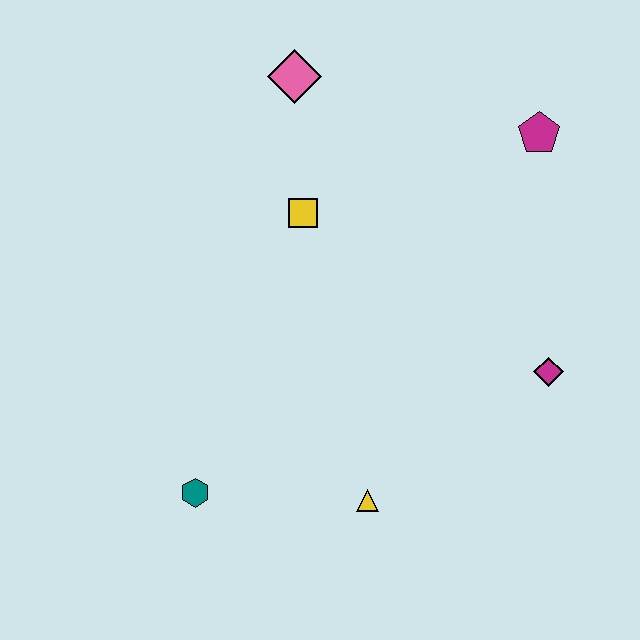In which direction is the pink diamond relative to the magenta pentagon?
The pink diamond is to the left of the magenta pentagon.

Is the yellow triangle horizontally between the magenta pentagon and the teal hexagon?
Yes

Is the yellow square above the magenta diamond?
Yes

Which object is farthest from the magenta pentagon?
The teal hexagon is farthest from the magenta pentagon.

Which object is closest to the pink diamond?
The yellow square is closest to the pink diamond.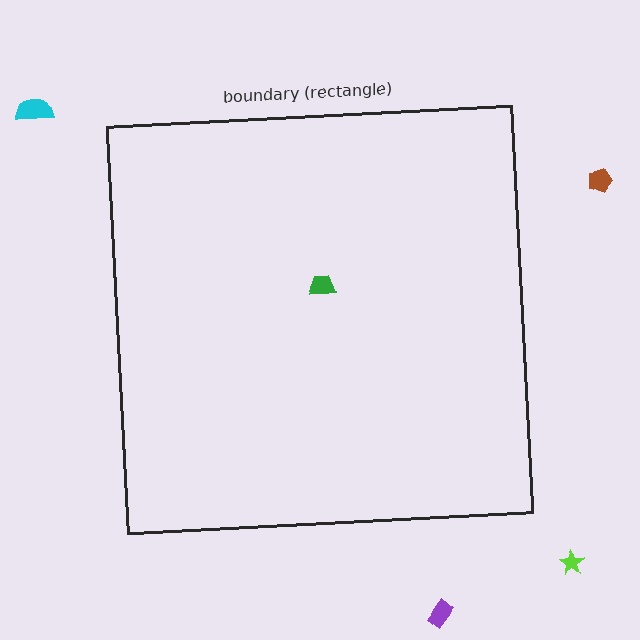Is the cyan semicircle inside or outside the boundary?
Outside.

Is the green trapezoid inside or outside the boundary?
Inside.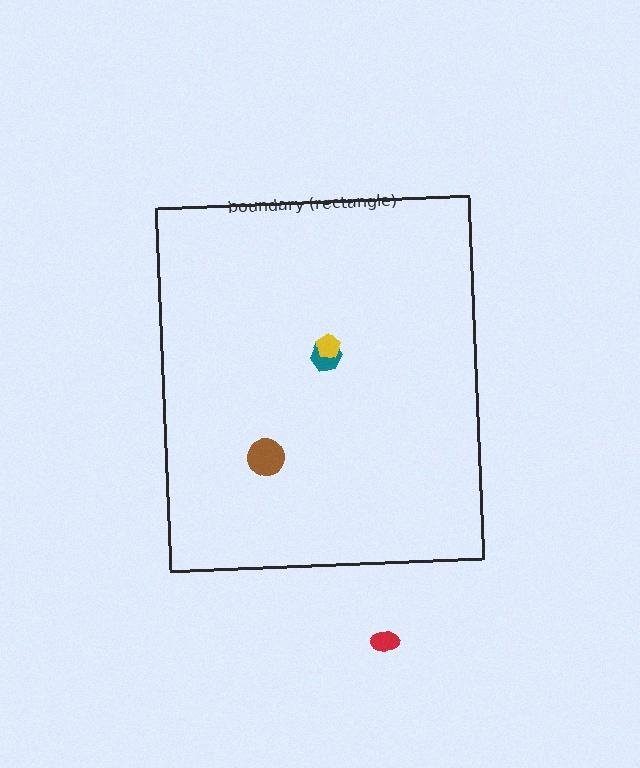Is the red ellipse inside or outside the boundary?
Outside.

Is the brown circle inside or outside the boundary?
Inside.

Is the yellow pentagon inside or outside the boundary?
Inside.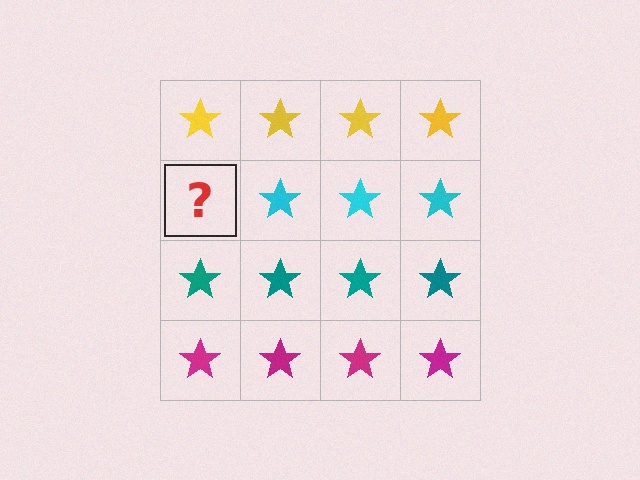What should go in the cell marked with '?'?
The missing cell should contain a cyan star.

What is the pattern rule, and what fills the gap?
The rule is that each row has a consistent color. The gap should be filled with a cyan star.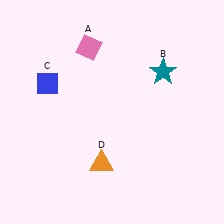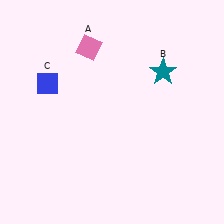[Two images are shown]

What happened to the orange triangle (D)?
The orange triangle (D) was removed in Image 2. It was in the bottom-left area of Image 1.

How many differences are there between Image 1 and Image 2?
There is 1 difference between the two images.